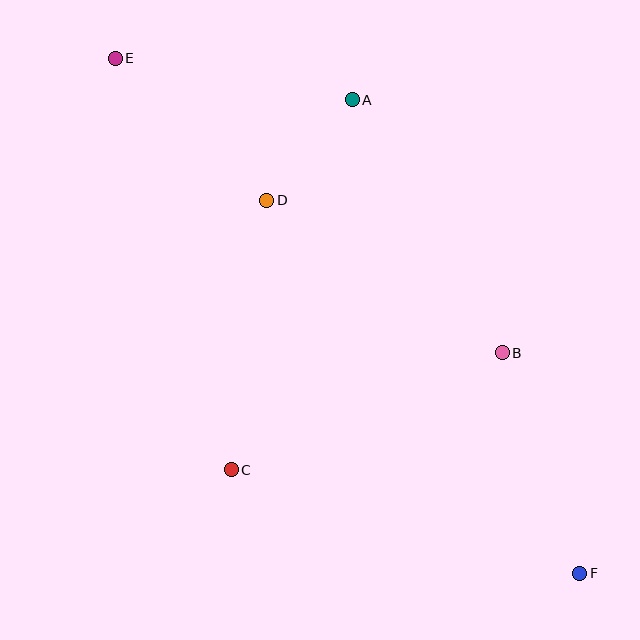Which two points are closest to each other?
Points A and D are closest to each other.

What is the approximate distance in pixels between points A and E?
The distance between A and E is approximately 241 pixels.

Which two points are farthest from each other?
Points E and F are farthest from each other.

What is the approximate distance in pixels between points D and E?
The distance between D and E is approximately 208 pixels.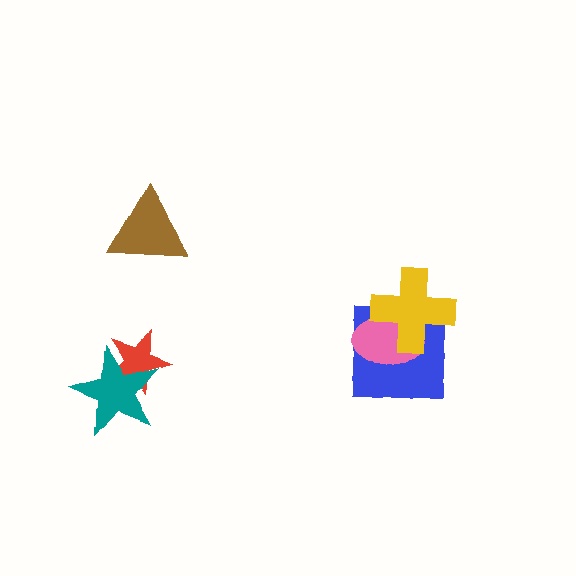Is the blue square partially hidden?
Yes, it is partially covered by another shape.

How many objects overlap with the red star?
1 object overlaps with the red star.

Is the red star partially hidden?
Yes, it is partially covered by another shape.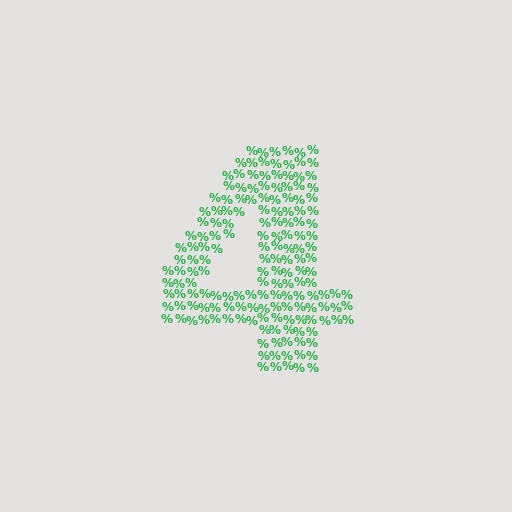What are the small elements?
The small elements are percent signs.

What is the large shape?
The large shape is the digit 4.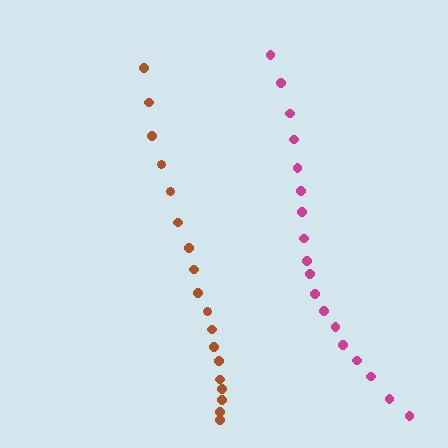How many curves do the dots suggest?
There are 2 distinct paths.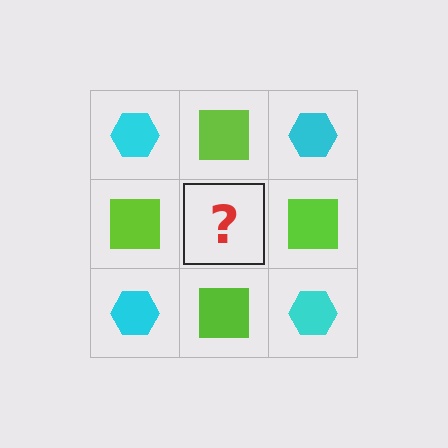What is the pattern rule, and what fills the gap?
The rule is that it alternates cyan hexagon and lime square in a checkerboard pattern. The gap should be filled with a cyan hexagon.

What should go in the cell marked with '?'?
The missing cell should contain a cyan hexagon.